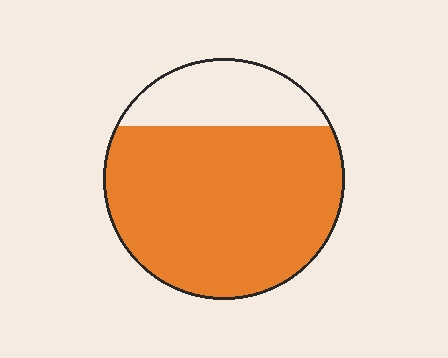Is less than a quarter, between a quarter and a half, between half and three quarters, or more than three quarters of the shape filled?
More than three quarters.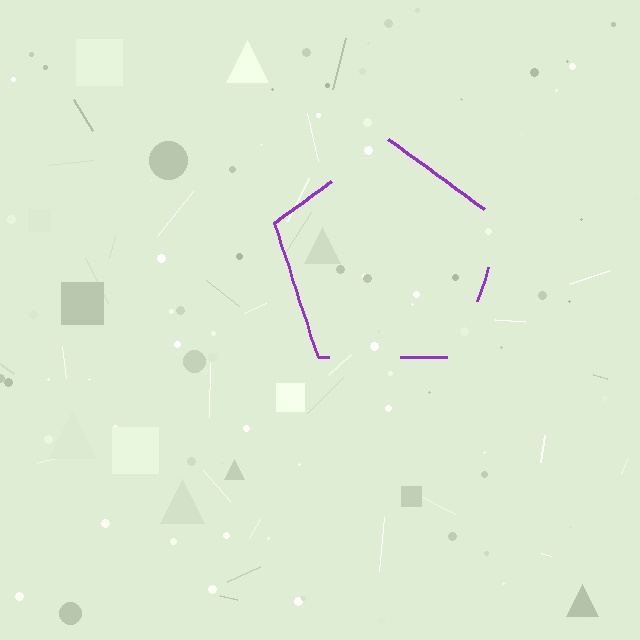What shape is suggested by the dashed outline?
The dashed outline suggests a pentagon.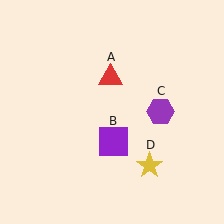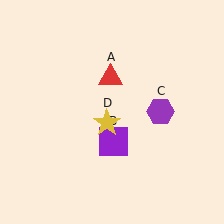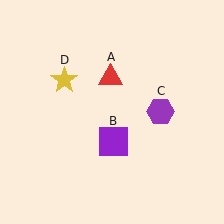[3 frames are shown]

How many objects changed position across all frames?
1 object changed position: yellow star (object D).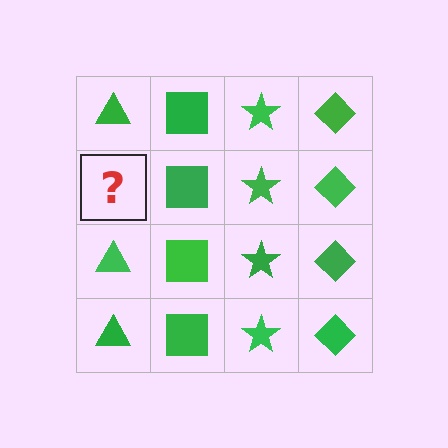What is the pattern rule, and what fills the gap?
The rule is that each column has a consistent shape. The gap should be filled with a green triangle.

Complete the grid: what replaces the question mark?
The question mark should be replaced with a green triangle.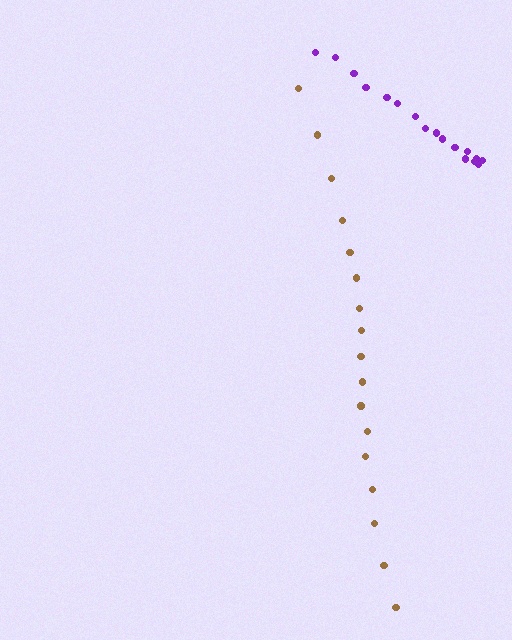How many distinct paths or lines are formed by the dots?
There are 2 distinct paths.